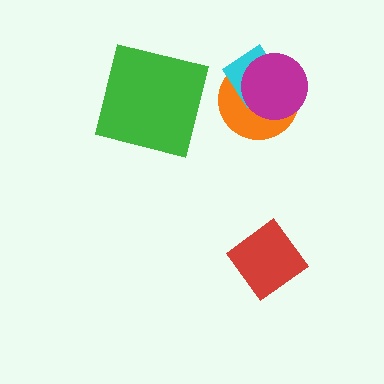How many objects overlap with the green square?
0 objects overlap with the green square.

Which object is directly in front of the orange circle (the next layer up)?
The cyan diamond is directly in front of the orange circle.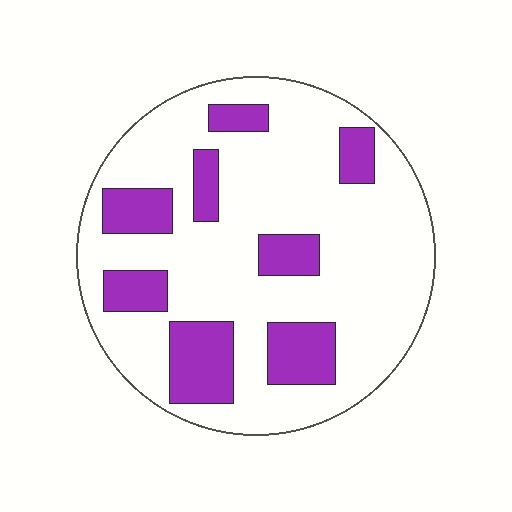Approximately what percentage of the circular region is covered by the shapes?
Approximately 25%.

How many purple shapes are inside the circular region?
8.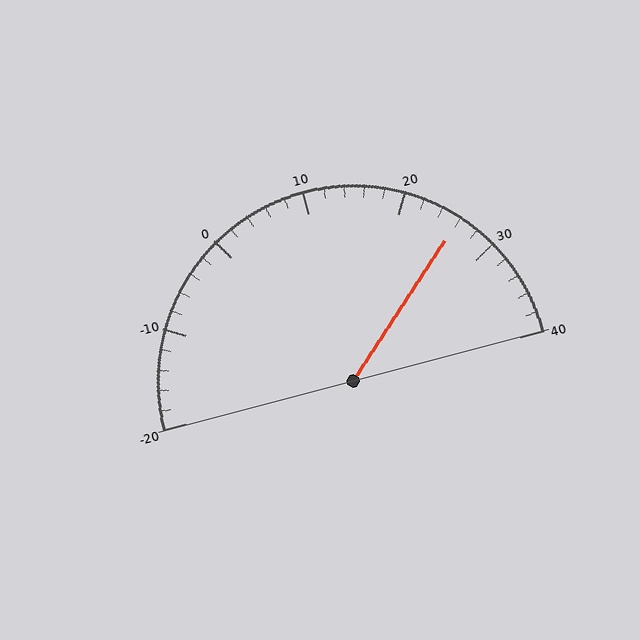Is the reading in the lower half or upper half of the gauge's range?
The reading is in the upper half of the range (-20 to 40).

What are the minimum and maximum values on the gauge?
The gauge ranges from -20 to 40.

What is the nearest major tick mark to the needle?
The nearest major tick mark is 30.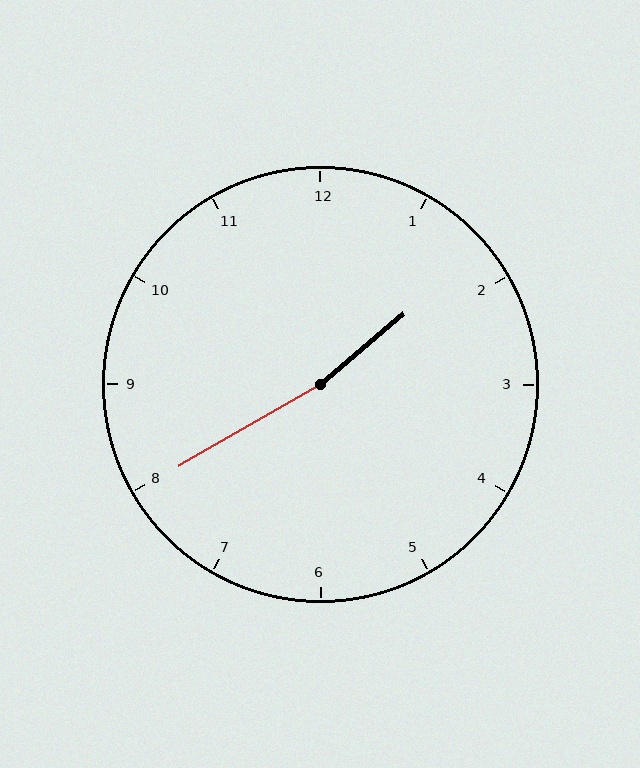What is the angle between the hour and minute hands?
Approximately 170 degrees.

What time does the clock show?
1:40.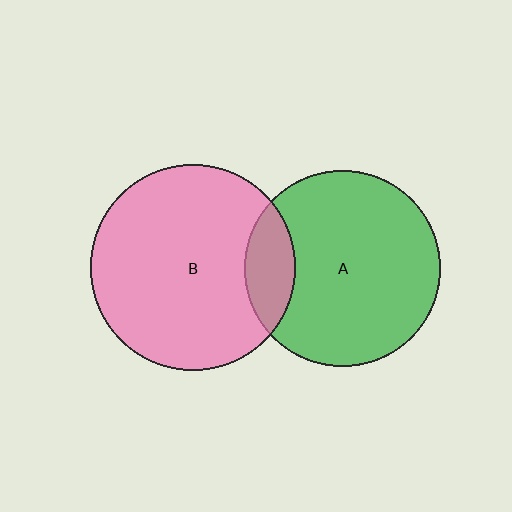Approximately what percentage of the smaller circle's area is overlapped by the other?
Approximately 15%.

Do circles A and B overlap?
Yes.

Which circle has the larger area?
Circle B (pink).